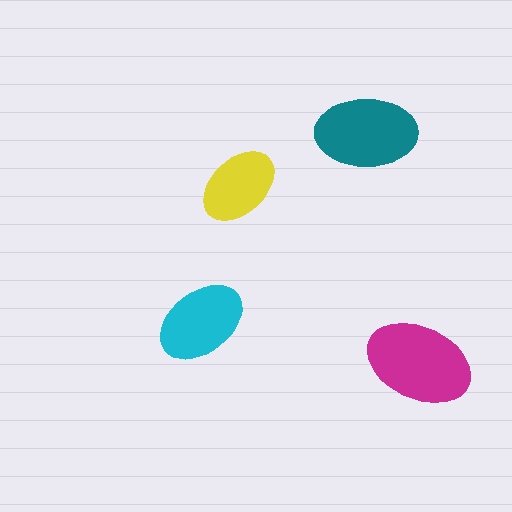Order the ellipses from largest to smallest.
the magenta one, the teal one, the cyan one, the yellow one.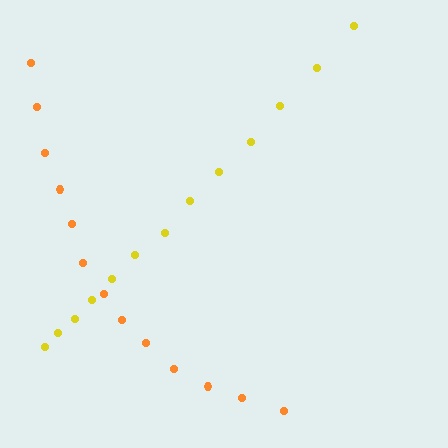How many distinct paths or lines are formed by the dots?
There are 2 distinct paths.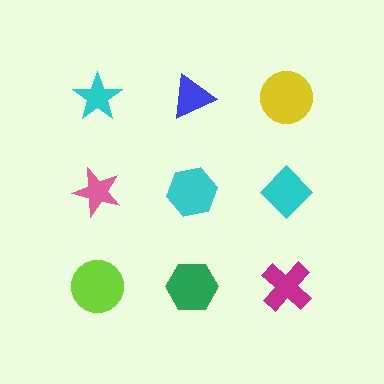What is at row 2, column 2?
A cyan hexagon.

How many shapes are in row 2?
3 shapes.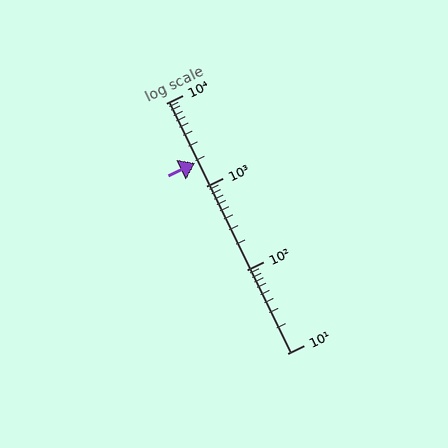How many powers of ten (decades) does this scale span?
The scale spans 3 decades, from 10 to 10000.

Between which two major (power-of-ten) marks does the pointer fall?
The pointer is between 1000 and 10000.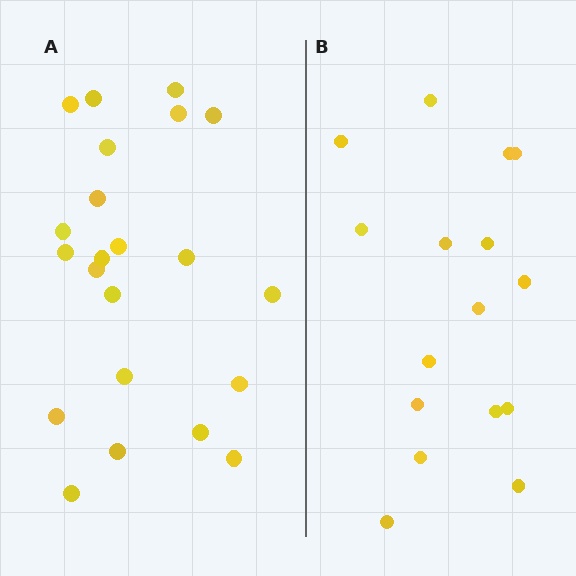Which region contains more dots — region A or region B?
Region A (the left region) has more dots.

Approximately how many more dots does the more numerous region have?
Region A has about 6 more dots than region B.